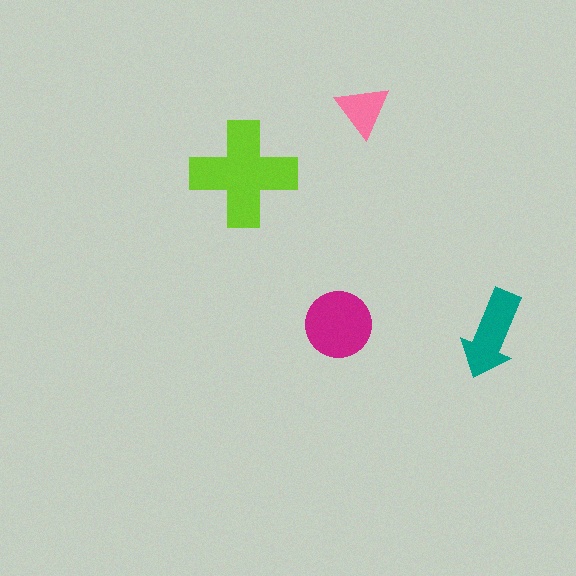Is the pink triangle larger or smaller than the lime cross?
Smaller.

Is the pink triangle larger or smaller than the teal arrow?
Smaller.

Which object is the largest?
The lime cross.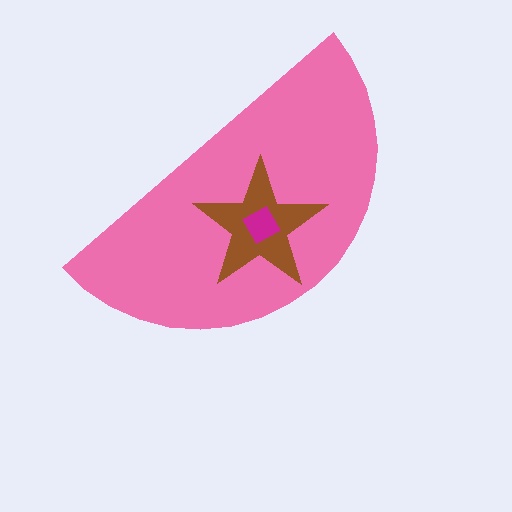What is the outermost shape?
The pink semicircle.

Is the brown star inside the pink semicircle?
Yes.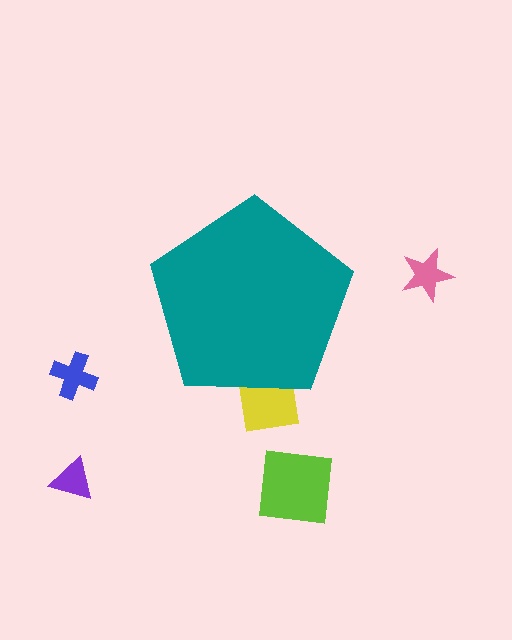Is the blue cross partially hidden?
No, the blue cross is fully visible.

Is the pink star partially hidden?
No, the pink star is fully visible.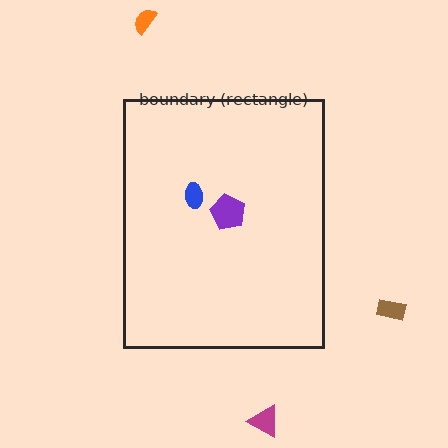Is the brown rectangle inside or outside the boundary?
Outside.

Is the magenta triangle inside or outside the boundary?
Outside.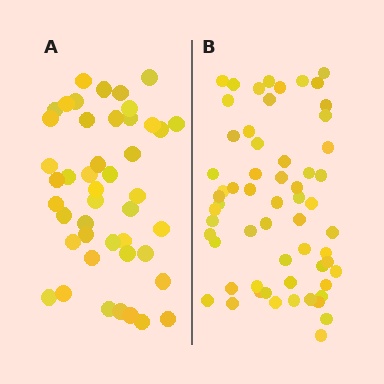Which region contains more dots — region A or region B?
Region B (the right region) has more dots.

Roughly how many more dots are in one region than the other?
Region B has approximately 15 more dots than region A.